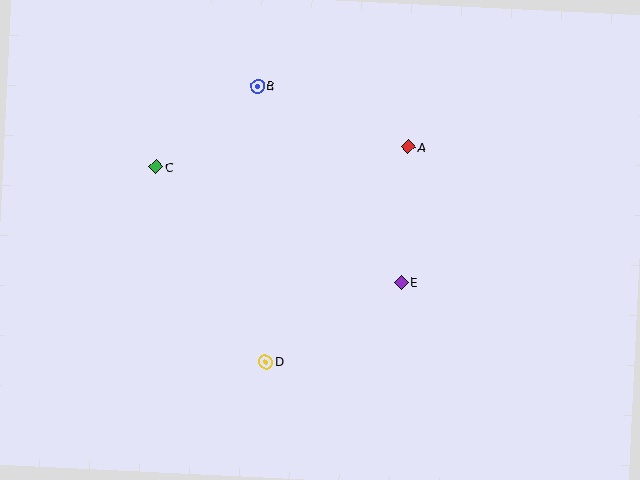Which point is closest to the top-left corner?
Point C is closest to the top-left corner.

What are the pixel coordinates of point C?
Point C is at (156, 167).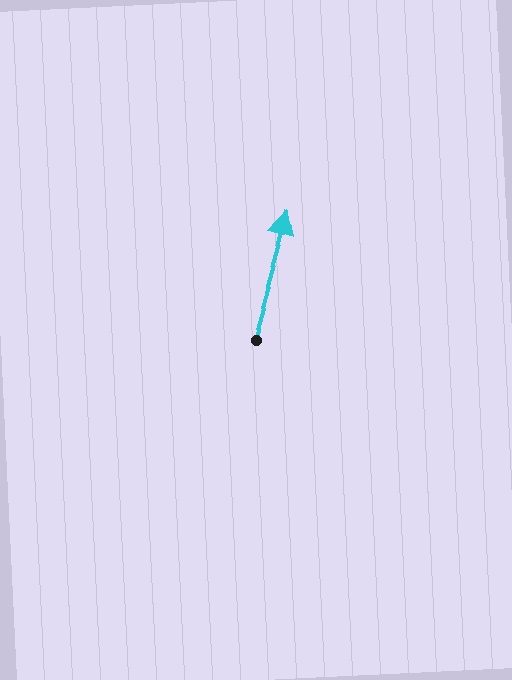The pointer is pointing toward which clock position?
Roughly 1 o'clock.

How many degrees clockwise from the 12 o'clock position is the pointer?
Approximately 16 degrees.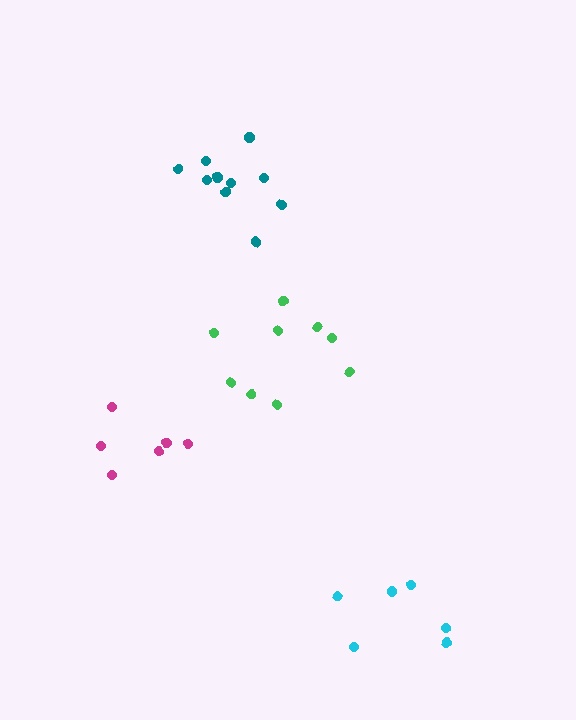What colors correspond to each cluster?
The clusters are colored: teal, green, magenta, cyan.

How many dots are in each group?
Group 1: 10 dots, Group 2: 9 dots, Group 3: 6 dots, Group 4: 6 dots (31 total).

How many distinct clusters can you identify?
There are 4 distinct clusters.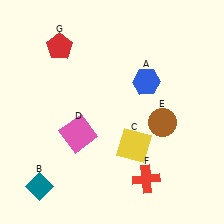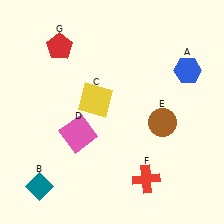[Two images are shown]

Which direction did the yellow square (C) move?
The yellow square (C) moved up.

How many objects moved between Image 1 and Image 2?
2 objects moved between the two images.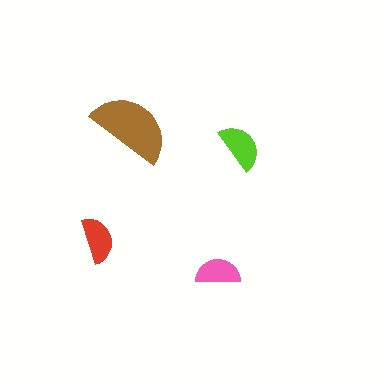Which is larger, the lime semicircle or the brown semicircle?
The brown one.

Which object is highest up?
The brown semicircle is topmost.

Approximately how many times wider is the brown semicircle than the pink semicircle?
About 2 times wider.